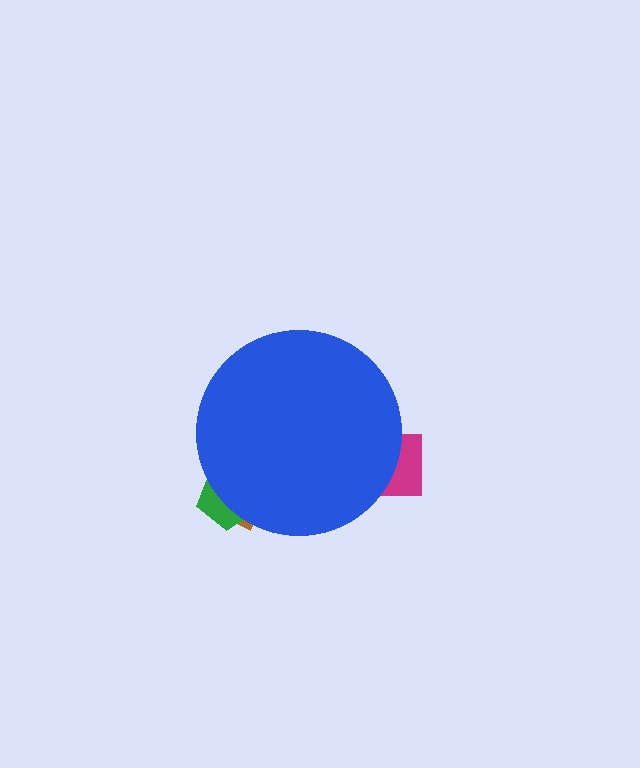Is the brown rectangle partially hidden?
Yes, the brown rectangle is partially hidden behind the blue circle.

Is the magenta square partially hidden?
Yes, the magenta square is partially hidden behind the blue circle.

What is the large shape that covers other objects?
A blue circle.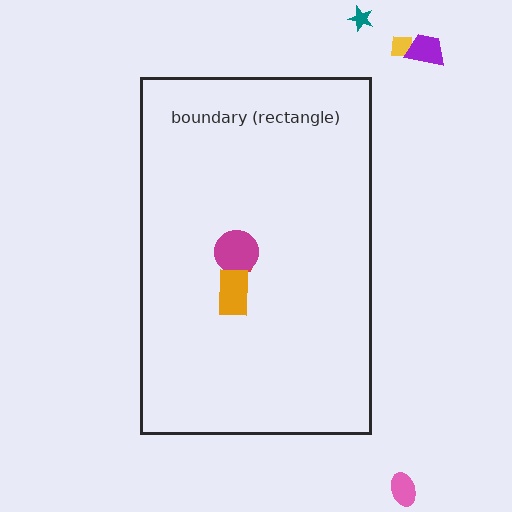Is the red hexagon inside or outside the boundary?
Inside.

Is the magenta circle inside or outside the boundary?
Inside.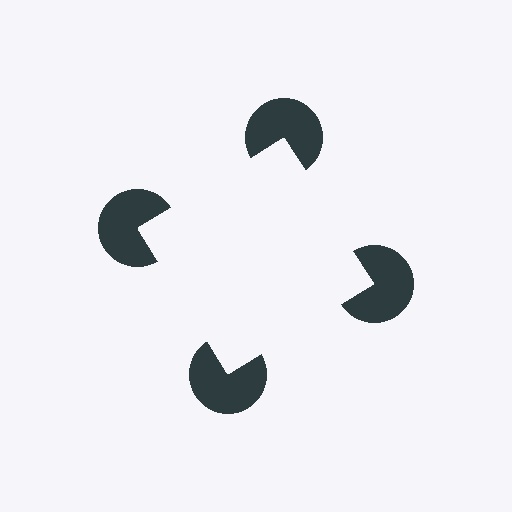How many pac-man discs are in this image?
There are 4 — one at each vertex of the illusory square.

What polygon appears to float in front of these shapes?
An illusory square — its edges are inferred from the aligned wedge cuts in the pac-man discs, not physically drawn.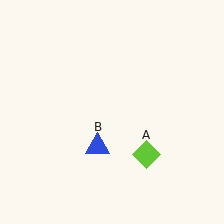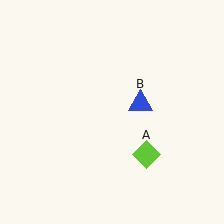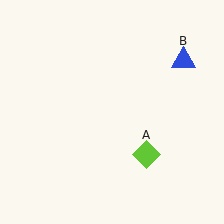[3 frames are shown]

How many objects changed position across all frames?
1 object changed position: blue triangle (object B).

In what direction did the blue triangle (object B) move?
The blue triangle (object B) moved up and to the right.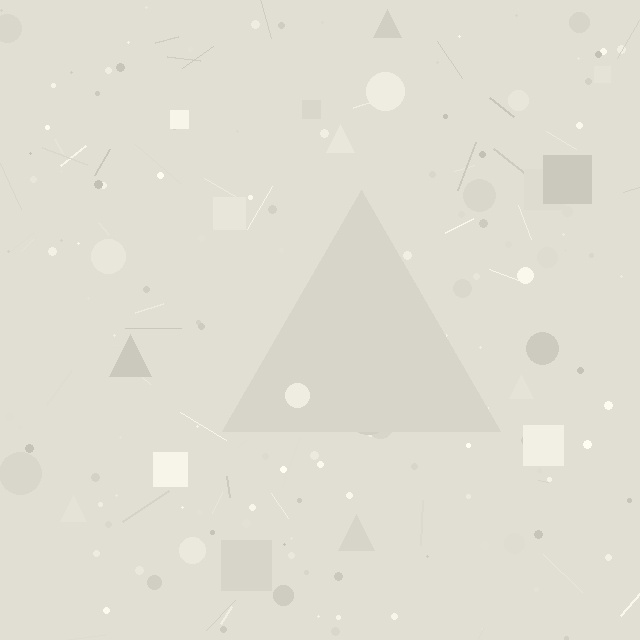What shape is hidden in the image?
A triangle is hidden in the image.